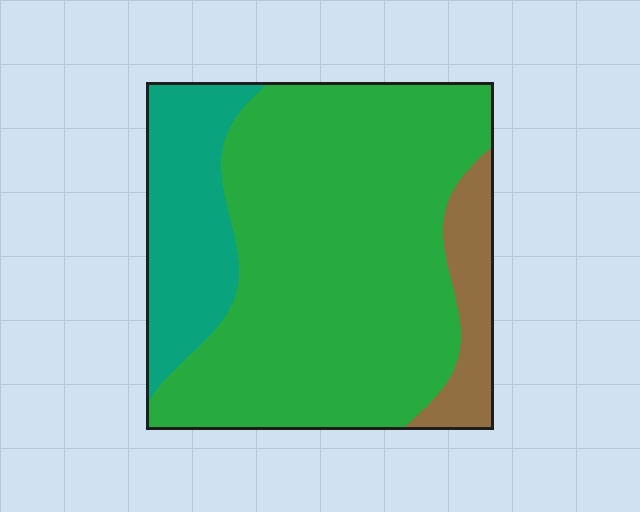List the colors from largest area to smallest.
From largest to smallest: green, teal, brown.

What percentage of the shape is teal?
Teal takes up about one fifth (1/5) of the shape.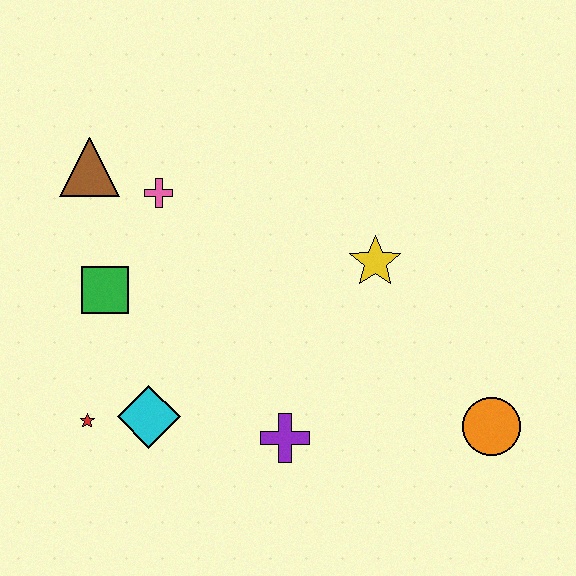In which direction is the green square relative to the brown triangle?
The green square is below the brown triangle.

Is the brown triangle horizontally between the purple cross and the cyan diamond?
No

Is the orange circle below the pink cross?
Yes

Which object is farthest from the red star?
The orange circle is farthest from the red star.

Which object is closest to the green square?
The pink cross is closest to the green square.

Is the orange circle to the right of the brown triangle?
Yes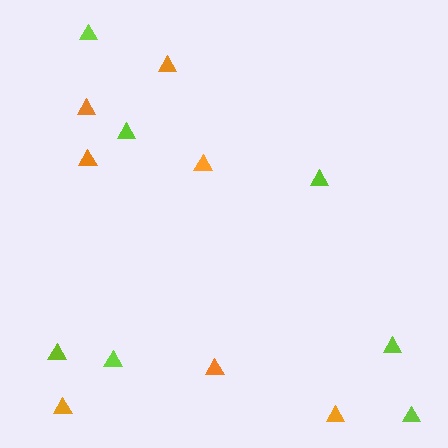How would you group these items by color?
There are 2 groups: one group of lime triangles (7) and one group of orange triangles (7).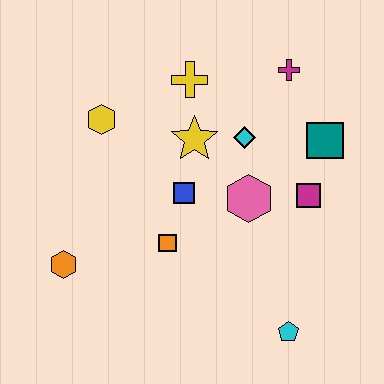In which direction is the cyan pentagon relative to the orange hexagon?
The cyan pentagon is to the right of the orange hexagon.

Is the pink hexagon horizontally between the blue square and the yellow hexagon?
No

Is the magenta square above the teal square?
No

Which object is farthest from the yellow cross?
The cyan pentagon is farthest from the yellow cross.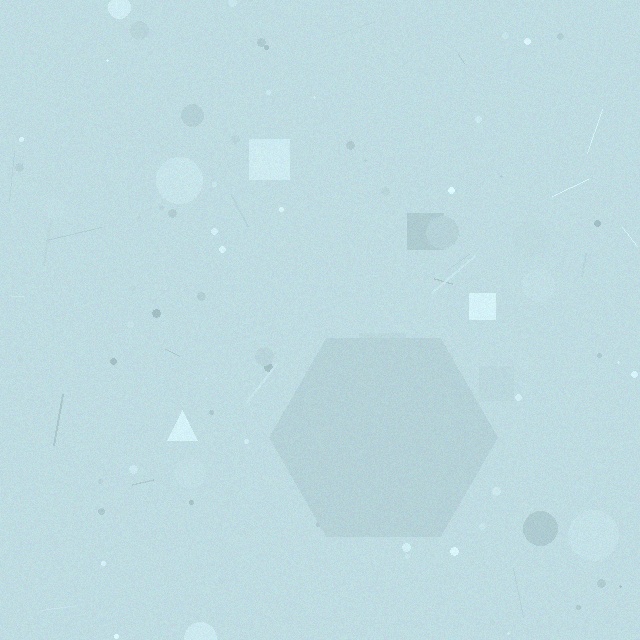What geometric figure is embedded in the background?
A hexagon is embedded in the background.